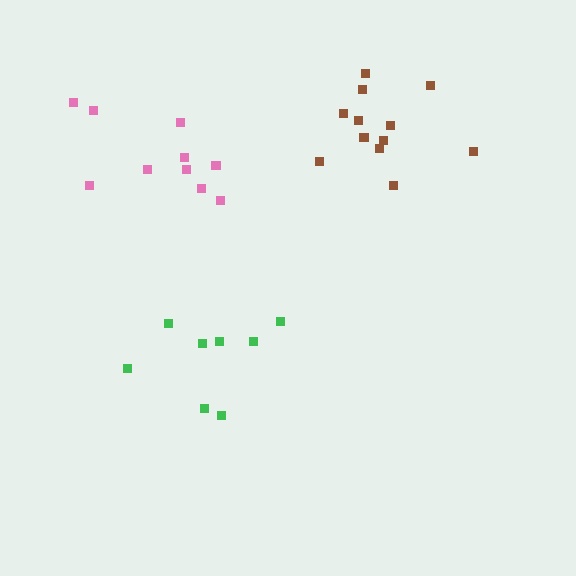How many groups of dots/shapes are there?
There are 3 groups.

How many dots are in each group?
Group 1: 12 dots, Group 2: 10 dots, Group 3: 8 dots (30 total).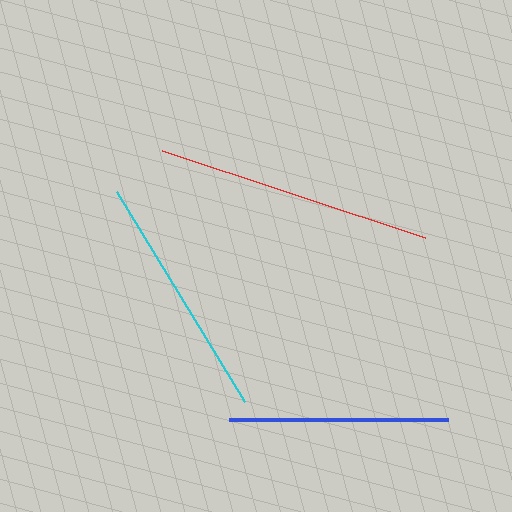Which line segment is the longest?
The red line is the longest at approximately 278 pixels.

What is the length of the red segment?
The red segment is approximately 278 pixels long.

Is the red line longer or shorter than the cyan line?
The red line is longer than the cyan line.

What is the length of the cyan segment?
The cyan segment is approximately 246 pixels long.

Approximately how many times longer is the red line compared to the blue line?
The red line is approximately 1.3 times the length of the blue line.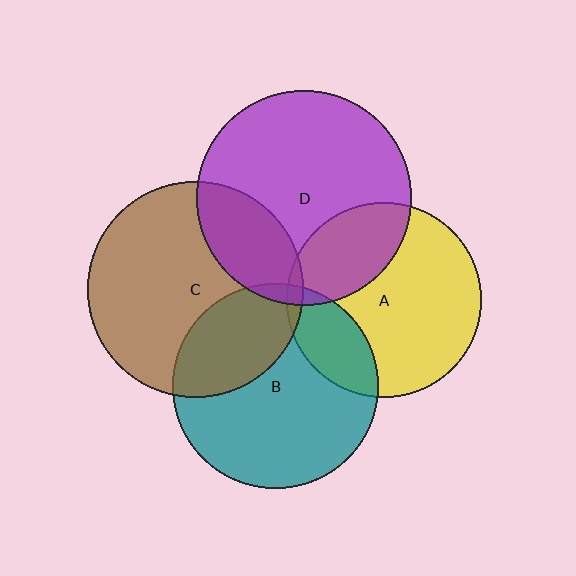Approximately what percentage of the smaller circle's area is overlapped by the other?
Approximately 5%.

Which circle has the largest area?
Circle C (brown).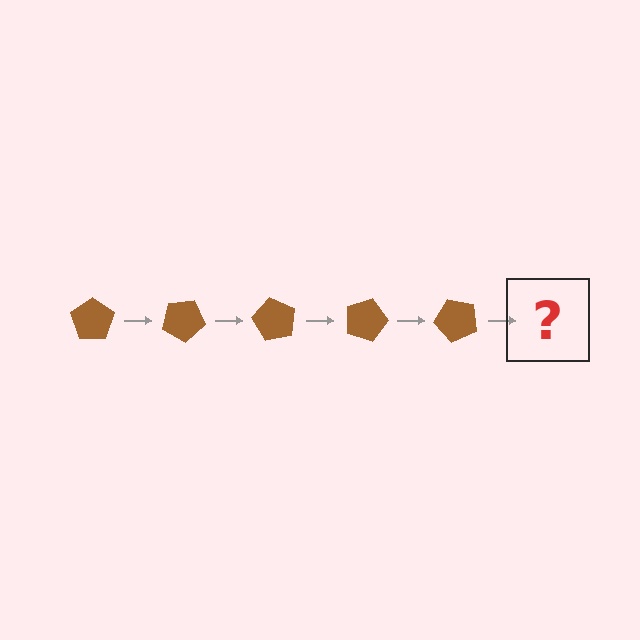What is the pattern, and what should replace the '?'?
The pattern is that the pentagon rotates 30 degrees each step. The '?' should be a brown pentagon rotated 150 degrees.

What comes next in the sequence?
The next element should be a brown pentagon rotated 150 degrees.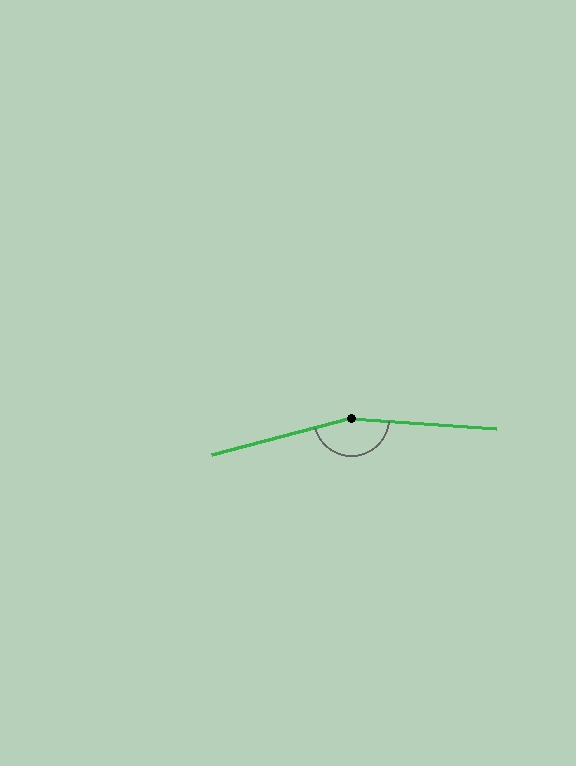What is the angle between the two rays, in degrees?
Approximately 161 degrees.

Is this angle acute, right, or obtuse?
It is obtuse.